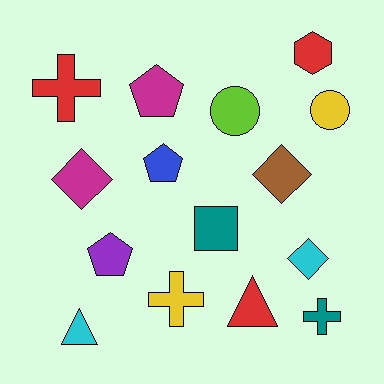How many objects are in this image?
There are 15 objects.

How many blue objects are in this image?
There is 1 blue object.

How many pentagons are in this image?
There are 3 pentagons.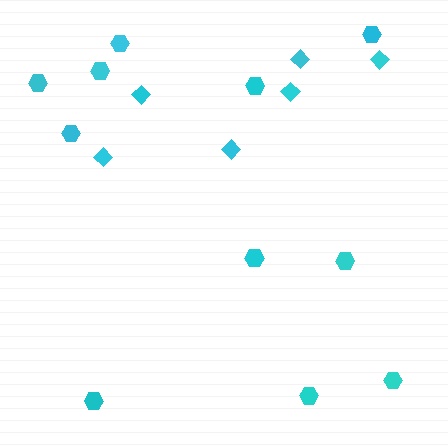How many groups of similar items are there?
There are 2 groups: one group of hexagons (11) and one group of diamonds (6).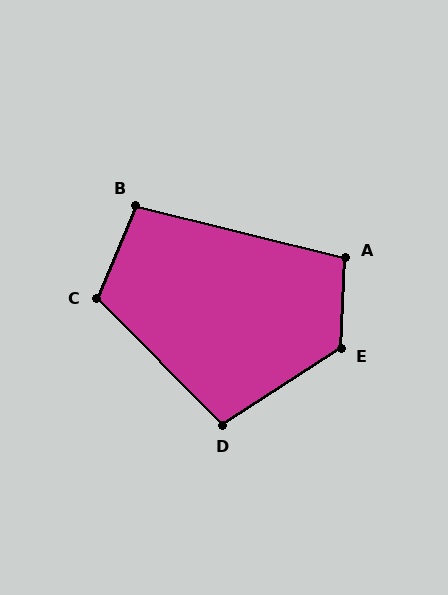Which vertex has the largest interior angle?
E, at approximately 126 degrees.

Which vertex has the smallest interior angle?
B, at approximately 99 degrees.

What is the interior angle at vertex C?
Approximately 112 degrees (obtuse).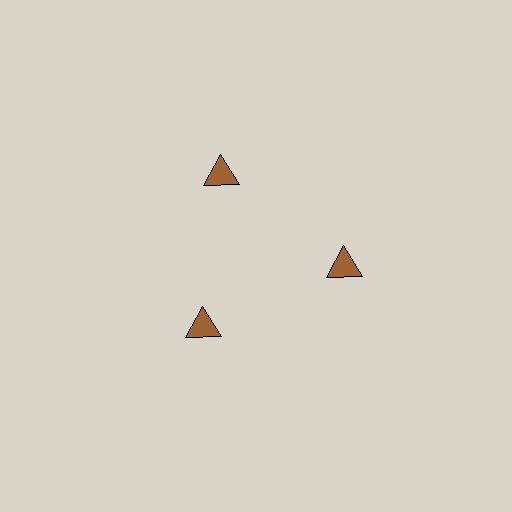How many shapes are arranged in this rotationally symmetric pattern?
There are 3 shapes, arranged in 3 groups of 1.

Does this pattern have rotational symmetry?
Yes, this pattern has 3-fold rotational symmetry. It looks the same after rotating 120 degrees around the center.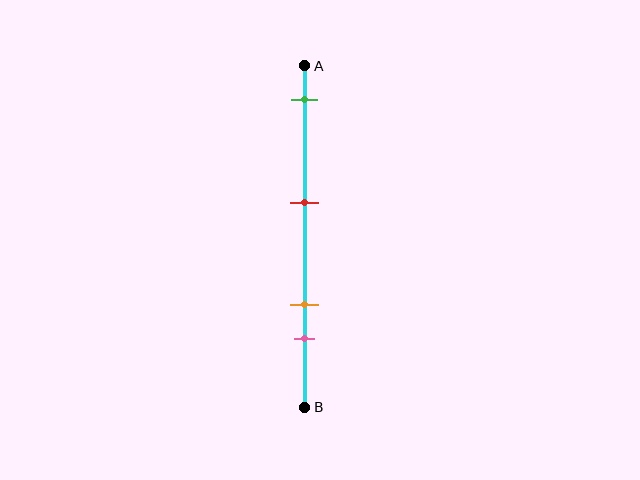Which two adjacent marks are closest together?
The orange and pink marks are the closest adjacent pair.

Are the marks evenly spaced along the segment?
No, the marks are not evenly spaced.